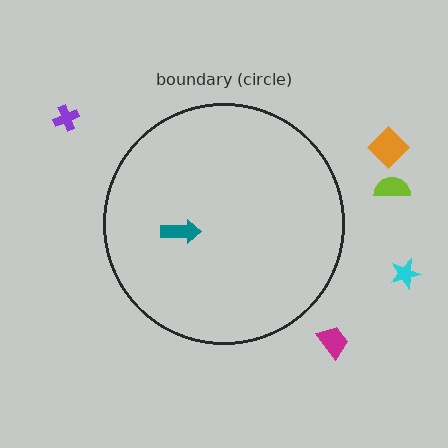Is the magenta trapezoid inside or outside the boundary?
Outside.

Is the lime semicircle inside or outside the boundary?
Outside.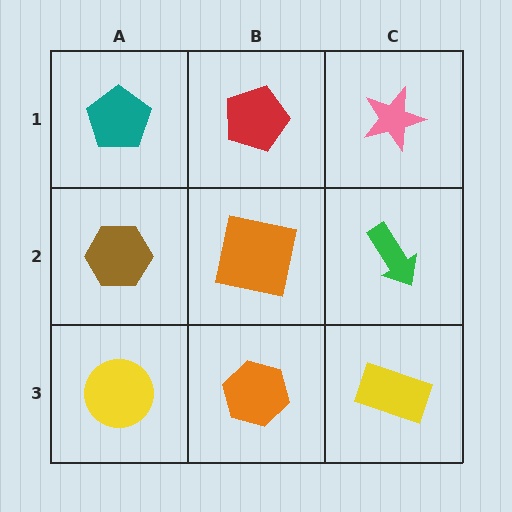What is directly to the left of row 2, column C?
An orange square.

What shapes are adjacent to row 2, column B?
A red pentagon (row 1, column B), an orange hexagon (row 3, column B), a brown hexagon (row 2, column A), a green arrow (row 2, column C).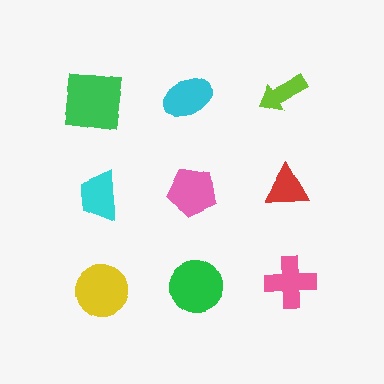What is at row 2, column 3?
A red triangle.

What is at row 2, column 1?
A cyan trapezoid.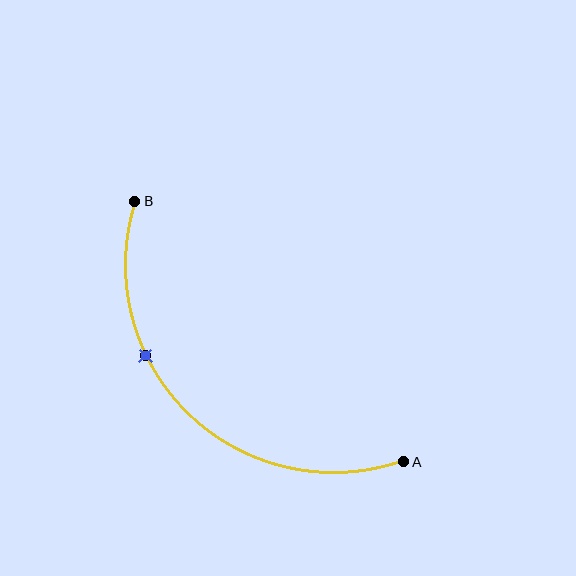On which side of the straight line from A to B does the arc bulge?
The arc bulges below and to the left of the straight line connecting A and B.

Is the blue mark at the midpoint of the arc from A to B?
No. The blue mark lies on the arc but is closer to endpoint B. The arc midpoint would be at the point on the curve equidistant along the arc from both A and B.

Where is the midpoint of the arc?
The arc midpoint is the point on the curve farthest from the straight line joining A and B. It sits below and to the left of that line.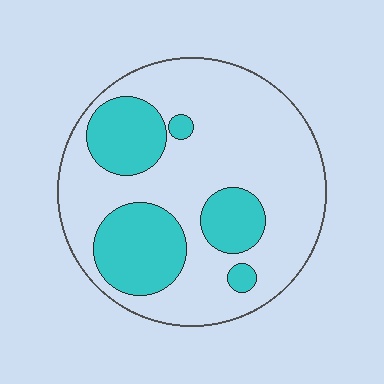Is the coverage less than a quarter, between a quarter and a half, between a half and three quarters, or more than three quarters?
Between a quarter and a half.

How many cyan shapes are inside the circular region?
5.